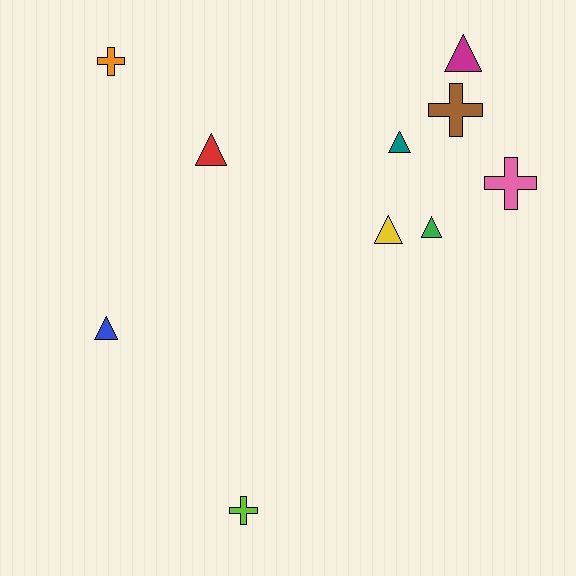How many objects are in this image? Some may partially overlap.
There are 10 objects.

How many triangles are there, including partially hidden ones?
There are 6 triangles.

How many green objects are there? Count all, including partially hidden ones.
There is 1 green object.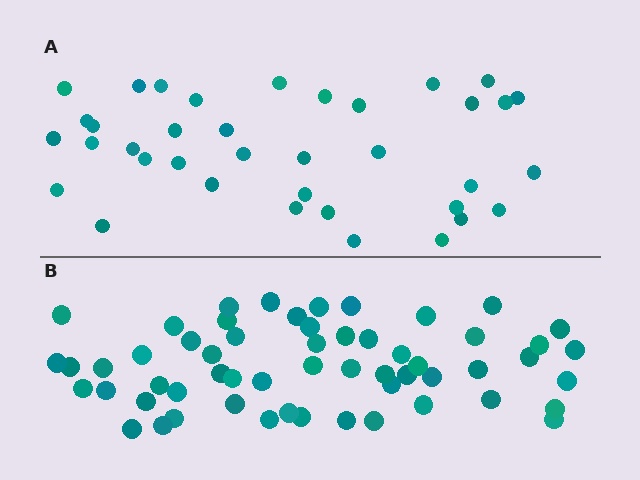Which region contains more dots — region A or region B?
Region B (the bottom region) has more dots.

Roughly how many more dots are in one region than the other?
Region B has approximately 20 more dots than region A.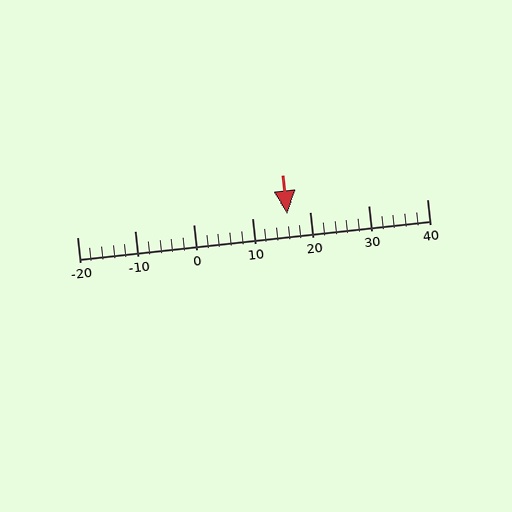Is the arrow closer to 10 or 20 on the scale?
The arrow is closer to 20.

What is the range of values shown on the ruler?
The ruler shows values from -20 to 40.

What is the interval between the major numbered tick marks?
The major tick marks are spaced 10 units apart.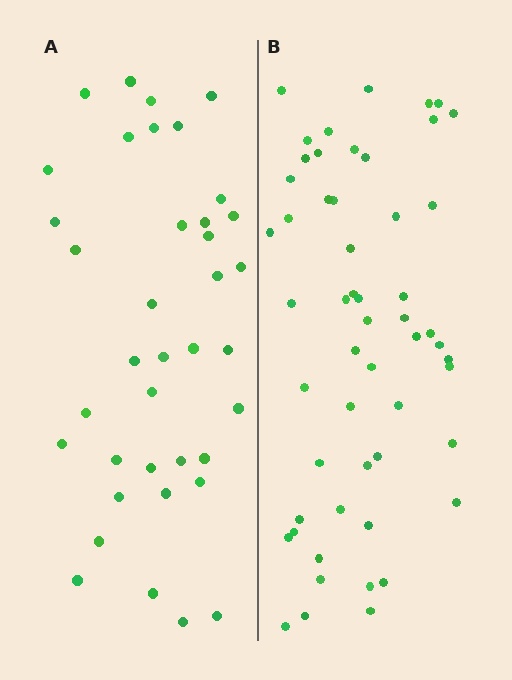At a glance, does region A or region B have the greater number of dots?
Region B (the right region) has more dots.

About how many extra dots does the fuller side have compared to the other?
Region B has approximately 15 more dots than region A.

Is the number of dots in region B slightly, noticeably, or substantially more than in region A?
Region B has noticeably more, but not dramatically so. The ratio is roughly 1.4 to 1.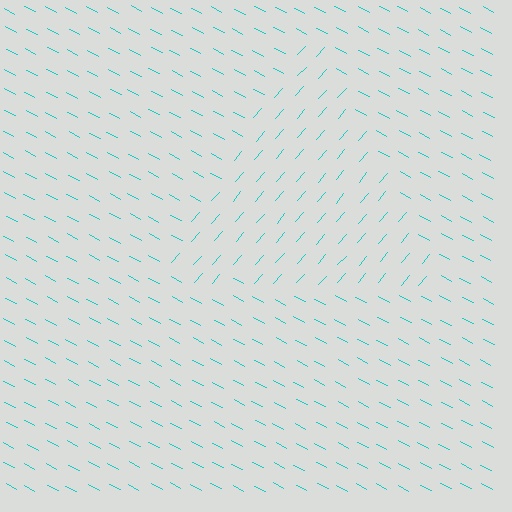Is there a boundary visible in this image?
Yes, there is a texture boundary formed by a change in line orientation.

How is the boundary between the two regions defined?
The boundary is defined purely by a change in line orientation (approximately 77 degrees difference). All lines are the same color and thickness.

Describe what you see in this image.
The image is filled with small cyan line segments. A triangle region in the image has lines oriented differently from the surrounding lines, creating a visible texture boundary.